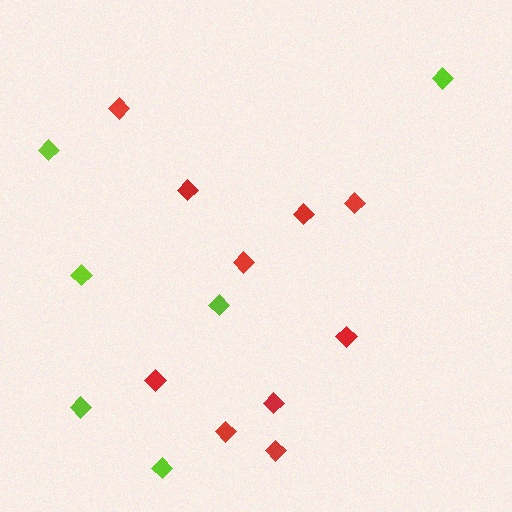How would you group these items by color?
There are 2 groups: one group of lime diamonds (6) and one group of red diamonds (10).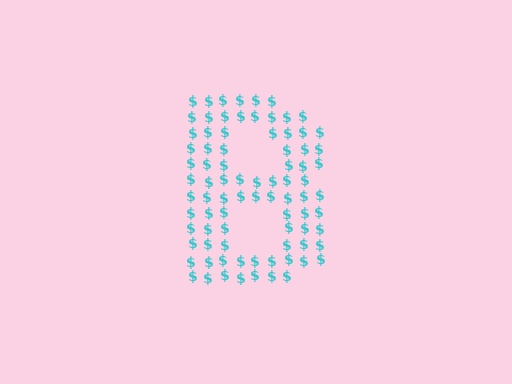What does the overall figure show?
The overall figure shows the letter B.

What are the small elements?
The small elements are dollar signs.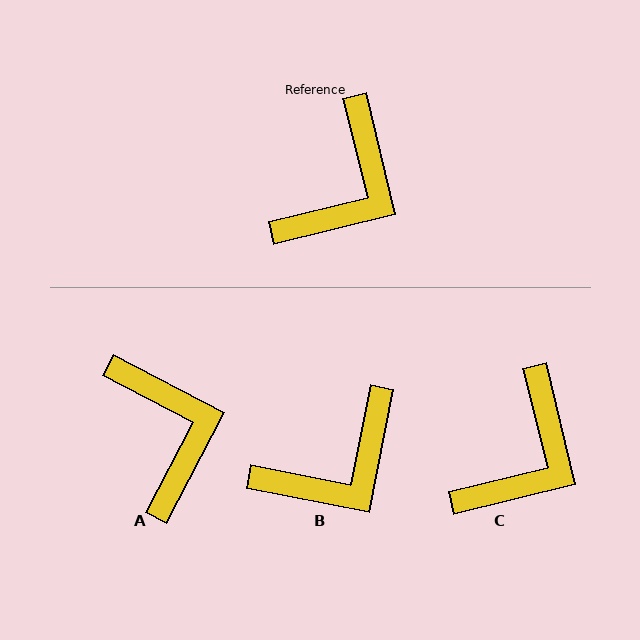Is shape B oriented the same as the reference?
No, it is off by about 25 degrees.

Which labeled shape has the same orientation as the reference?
C.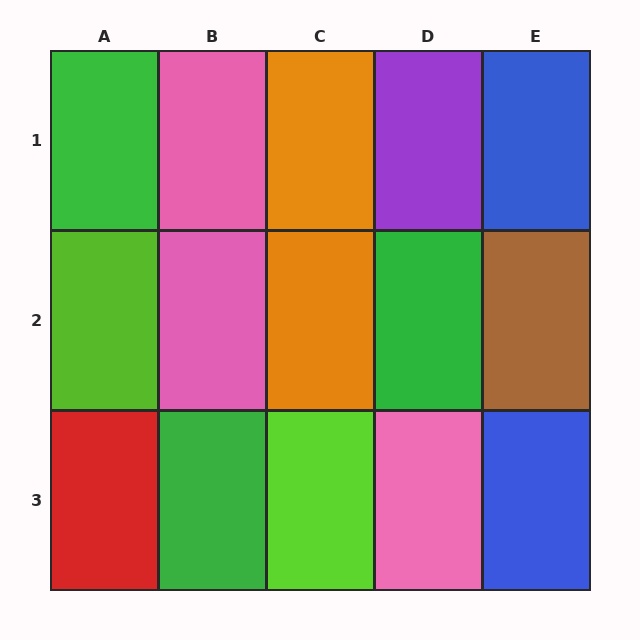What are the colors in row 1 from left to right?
Green, pink, orange, purple, blue.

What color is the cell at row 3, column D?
Pink.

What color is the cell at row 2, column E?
Brown.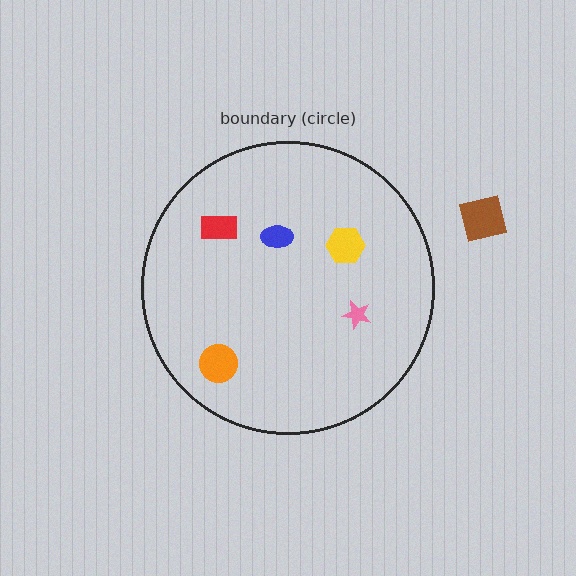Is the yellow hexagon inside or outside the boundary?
Inside.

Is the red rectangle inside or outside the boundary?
Inside.